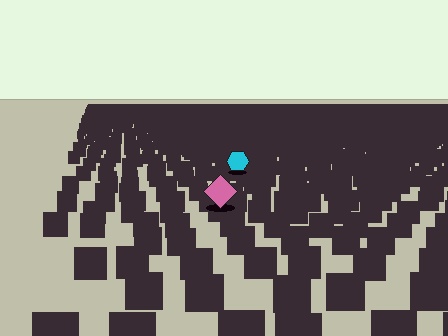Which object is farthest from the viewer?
The cyan hexagon is farthest from the viewer. It appears smaller and the ground texture around it is denser.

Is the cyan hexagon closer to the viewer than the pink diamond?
No. The pink diamond is closer — you can tell from the texture gradient: the ground texture is coarser near it.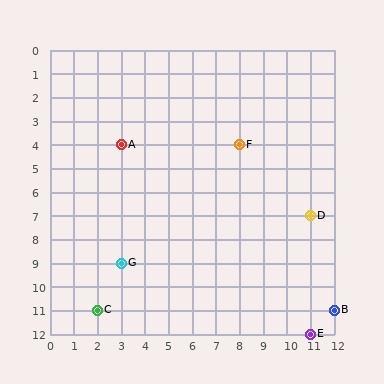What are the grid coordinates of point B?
Point B is at grid coordinates (12, 11).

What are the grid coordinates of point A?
Point A is at grid coordinates (3, 4).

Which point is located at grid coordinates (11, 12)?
Point E is at (11, 12).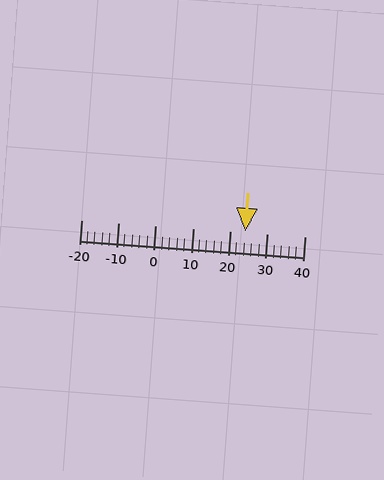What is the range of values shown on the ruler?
The ruler shows values from -20 to 40.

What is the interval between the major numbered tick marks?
The major tick marks are spaced 10 units apart.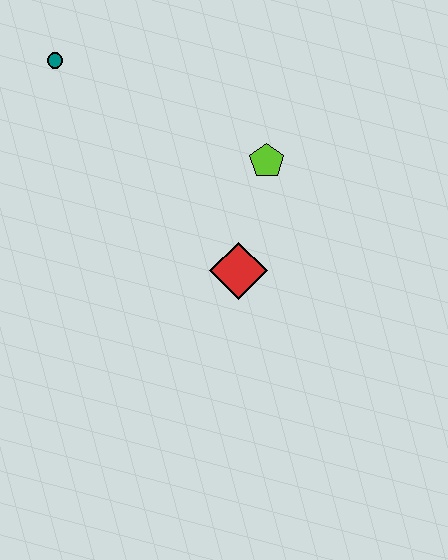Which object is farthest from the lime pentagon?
The teal circle is farthest from the lime pentagon.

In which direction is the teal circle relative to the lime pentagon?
The teal circle is to the left of the lime pentagon.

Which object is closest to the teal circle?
The lime pentagon is closest to the teal circle.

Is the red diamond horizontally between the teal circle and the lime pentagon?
Yes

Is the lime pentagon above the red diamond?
Yes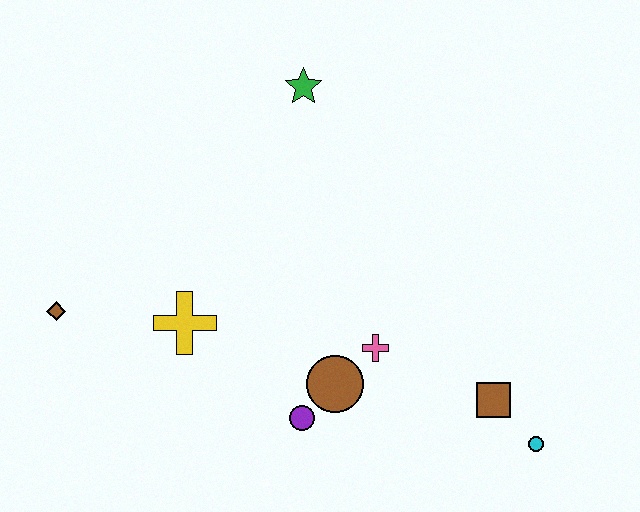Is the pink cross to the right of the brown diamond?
Yes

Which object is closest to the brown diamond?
The yellow cross is closest to the brown diamond.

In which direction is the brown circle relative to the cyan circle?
The brown circle is to the left of the cyan circle.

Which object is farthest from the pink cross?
The brown diamond is farthest from the pink cross.